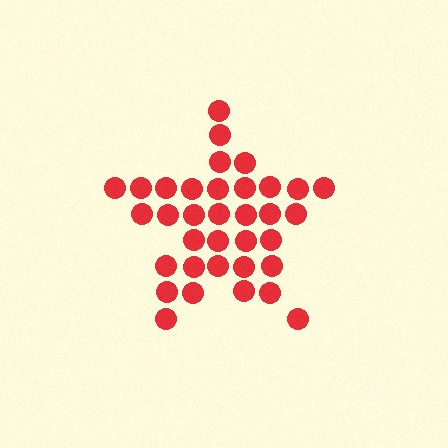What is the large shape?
The large shape is a star.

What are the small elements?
The small elements are circles.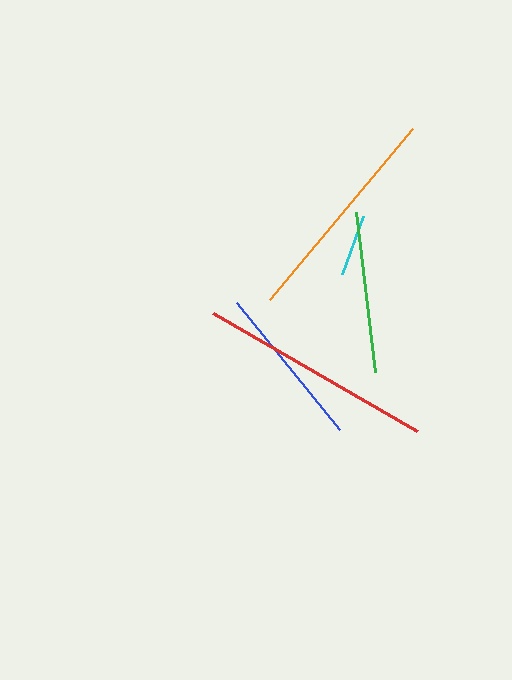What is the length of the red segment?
The red segment is approximately 235 pixels long.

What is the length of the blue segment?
The blue segment is approximately 164 pixels long.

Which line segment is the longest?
The red line is the longest at approximately 235 pixels.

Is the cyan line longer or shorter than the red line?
The red line is longer than the cyan line.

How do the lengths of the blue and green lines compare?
The blue and green lines are approximately the same length.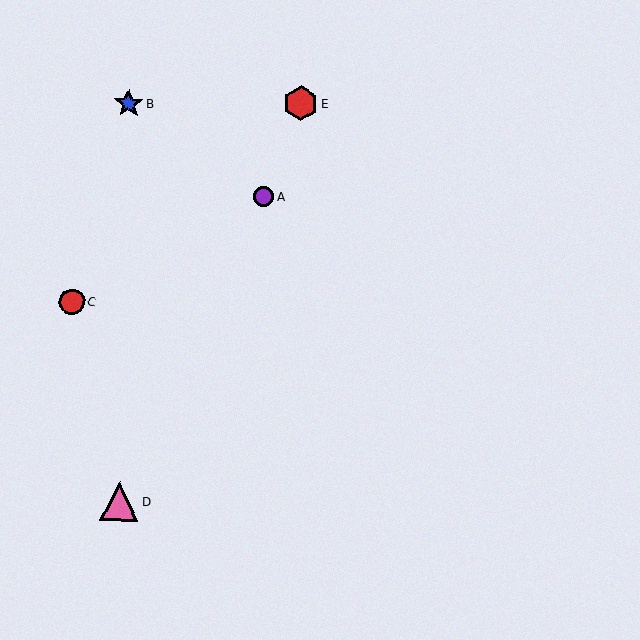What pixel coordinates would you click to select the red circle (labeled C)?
Click at (72, 302) to select the red circle C.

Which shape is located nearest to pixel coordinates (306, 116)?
The red hexagon (labeled E) at (301, 103) is nearest to that location.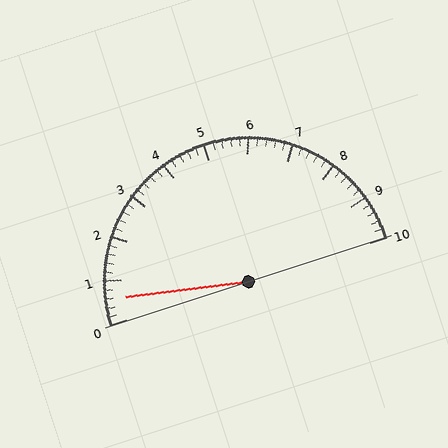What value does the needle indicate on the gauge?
The needle indicates approximately 0.6.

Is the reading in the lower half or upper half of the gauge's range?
The reading is in the lower half of the range (0 to 10).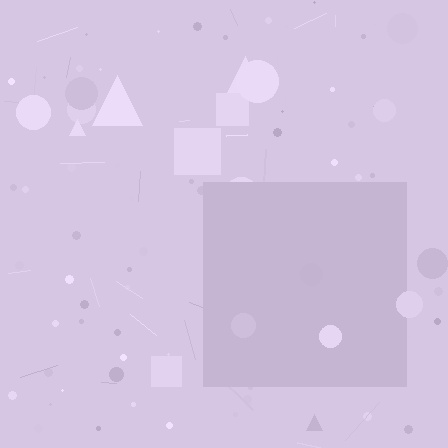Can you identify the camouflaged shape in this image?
The camouflaged shape is a square.